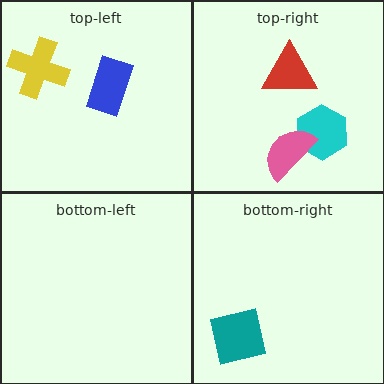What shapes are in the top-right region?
The cyan hexagon, the red triangle, the pink semicircle.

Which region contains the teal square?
The bottom-right region.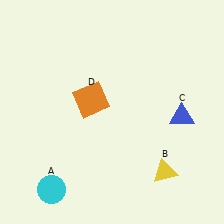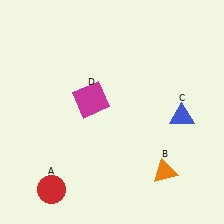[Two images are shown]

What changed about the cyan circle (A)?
In Image 1, A is cyan. In Image 2, it changed to red.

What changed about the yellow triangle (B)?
In Image 1, B is yellow. In Image 2, it changed to orange.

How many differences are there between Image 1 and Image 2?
There are 3 differences between the two images.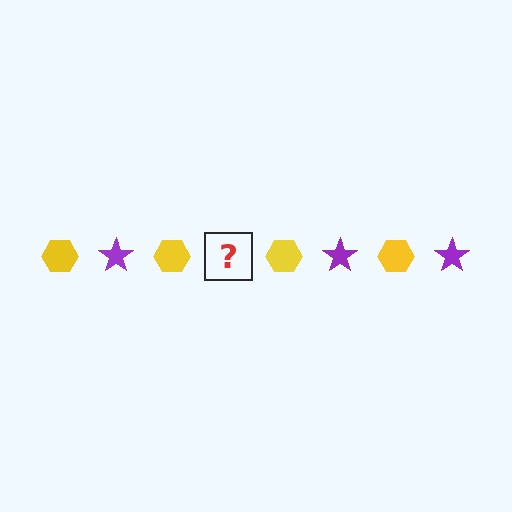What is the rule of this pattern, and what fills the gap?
The rule is that the pattern alternates between yellow hexagon and purple star. The gap should be filled with a purple star.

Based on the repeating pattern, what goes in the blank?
The blank should be a purple star.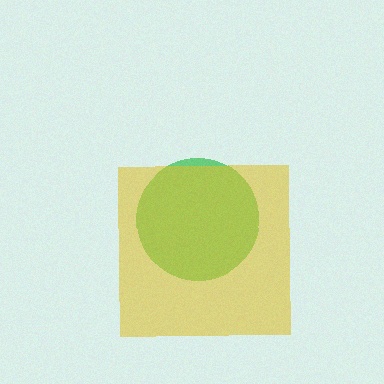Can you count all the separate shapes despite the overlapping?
Yes, there are 2 separate shapes.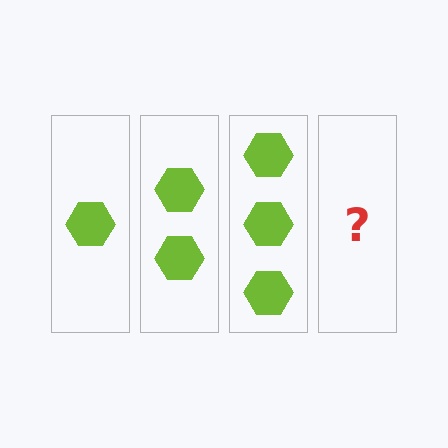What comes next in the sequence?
The next element should be 4 hexagons.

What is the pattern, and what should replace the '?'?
The pattern is that each step adds one more hexagon. The '?' should be 4 hexagons.